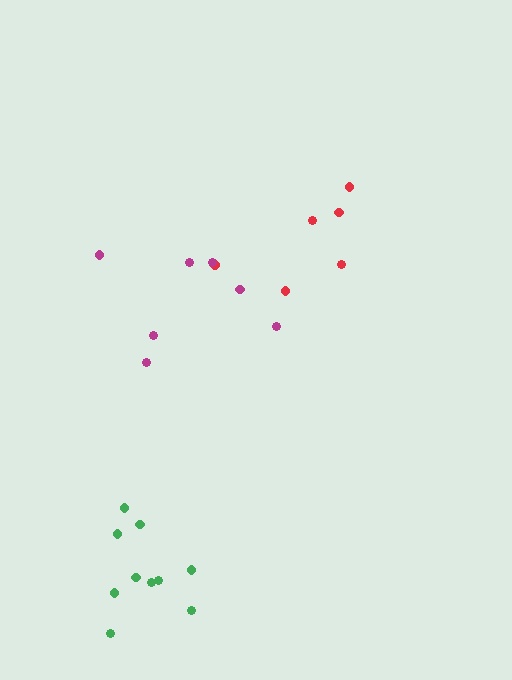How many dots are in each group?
Group 1: 6 dots, Group 2: 7 dots, Group 3: 10 dots (23 total).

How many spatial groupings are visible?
There are 3 spatial groupings.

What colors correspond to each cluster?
The clusters are colored: red, magenta, green.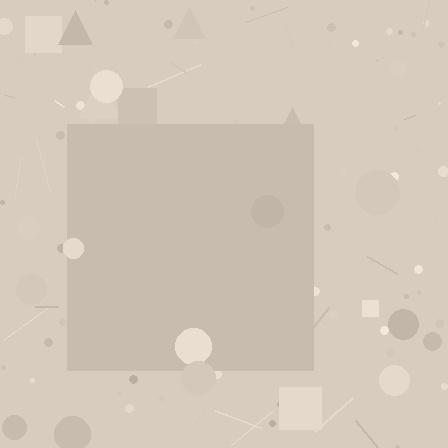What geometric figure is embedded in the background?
A square is embedded in the background.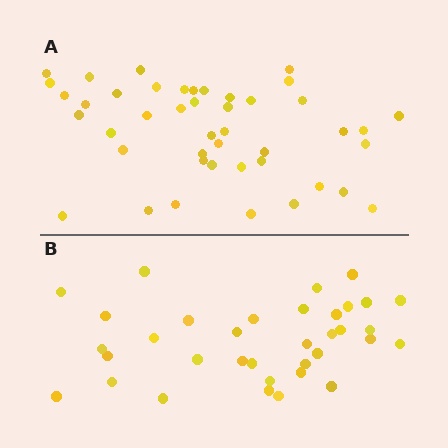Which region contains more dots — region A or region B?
Region A (the top region) has more dots.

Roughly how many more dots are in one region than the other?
Region A has roughly 8 or so more dots than region B.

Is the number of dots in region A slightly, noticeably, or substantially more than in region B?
Region A has noticeably more, but not dramatically so. The ratio is roughly 1.3 to 1.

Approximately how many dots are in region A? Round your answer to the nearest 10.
About 40 dots. (The exact count is 44, which rounds to 40.)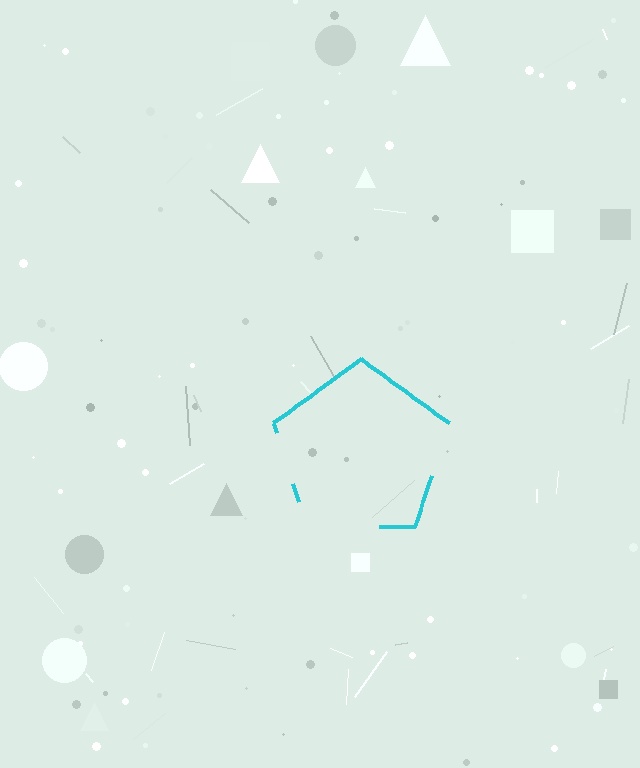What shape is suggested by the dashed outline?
The dashed outline suggests a pentagon.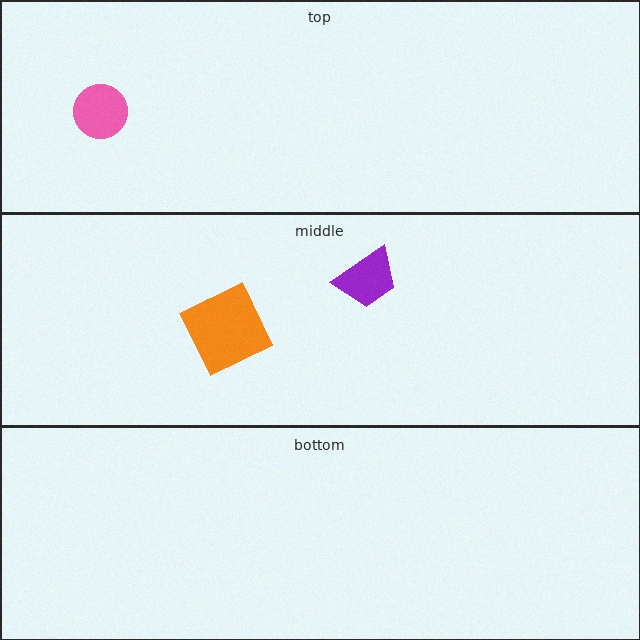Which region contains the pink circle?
The top region.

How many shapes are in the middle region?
2.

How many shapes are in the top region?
1.